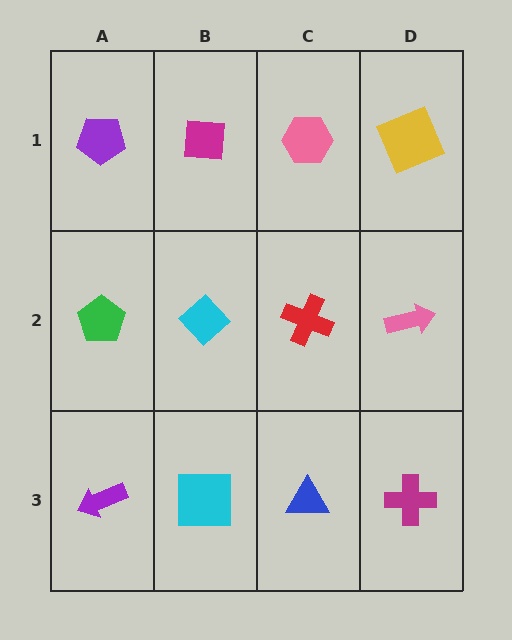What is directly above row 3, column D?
A pink arrow.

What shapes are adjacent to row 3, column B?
A cyan diamond (row 2, column B), a purple arrow (row 3, column A), a blue triangle (row 3, column C).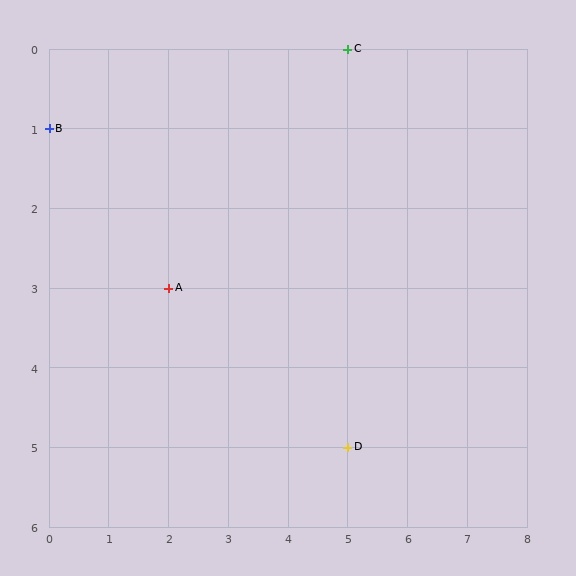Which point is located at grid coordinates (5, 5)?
Point D is at (5, 5).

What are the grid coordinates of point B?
Point B is at grid coordinates (0, 1).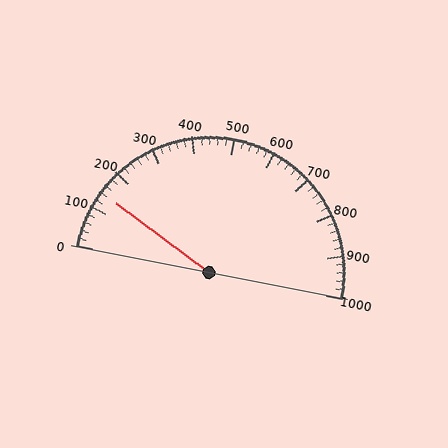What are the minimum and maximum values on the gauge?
The gauge ranges from 0 to 1000.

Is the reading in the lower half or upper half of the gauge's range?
The reading is in the lower half of the range (0 to 1000).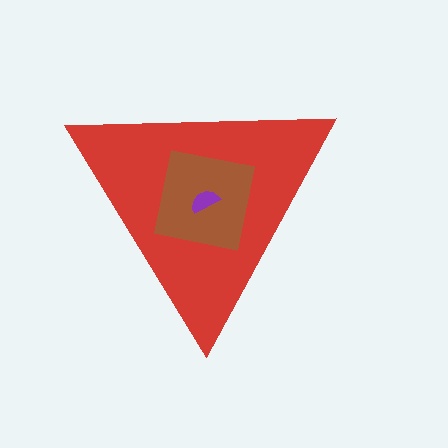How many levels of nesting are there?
3.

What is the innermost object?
The purple semicircle.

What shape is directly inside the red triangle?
The brown square.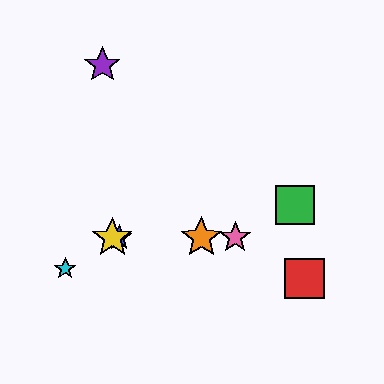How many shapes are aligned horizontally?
4 shapes (the blue star, the yellow star, the orange star, the pink star) are aligned horizontally.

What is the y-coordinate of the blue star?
The blue star is at y≈238.